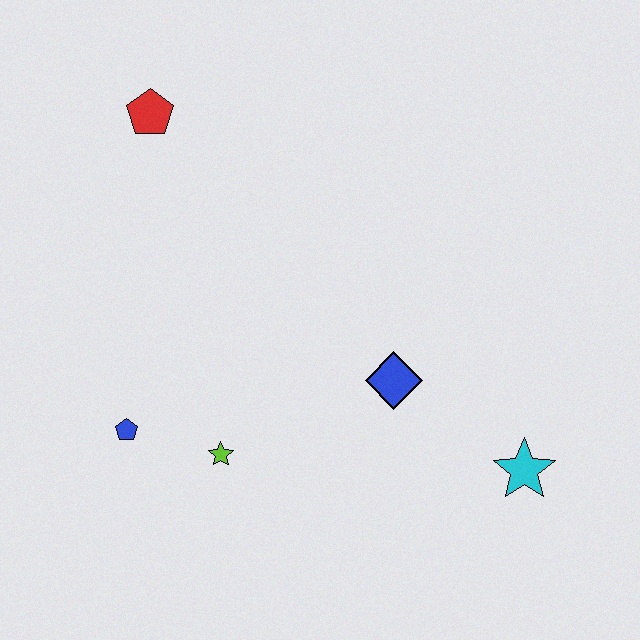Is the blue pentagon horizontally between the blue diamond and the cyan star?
No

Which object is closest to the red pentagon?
The blue pentagon is closest to the red pentagon.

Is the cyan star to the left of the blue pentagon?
No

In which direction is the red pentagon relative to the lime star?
The red pentagon is above the lime star.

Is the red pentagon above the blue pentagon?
Yes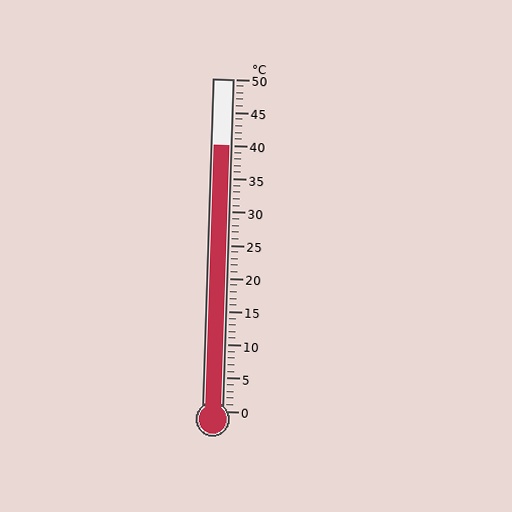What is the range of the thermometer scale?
The thermometer scale ranges from 0°C to 50°C.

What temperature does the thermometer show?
The thermometer shows approximately 40°C.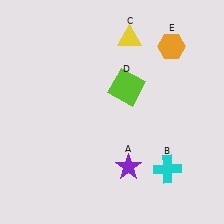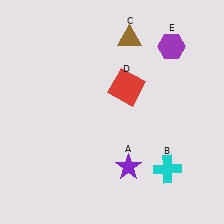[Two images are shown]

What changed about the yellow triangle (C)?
In Image 1, C is yellow. In Image 2, it changed to brown.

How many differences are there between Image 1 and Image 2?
There are 3 differences between the two images.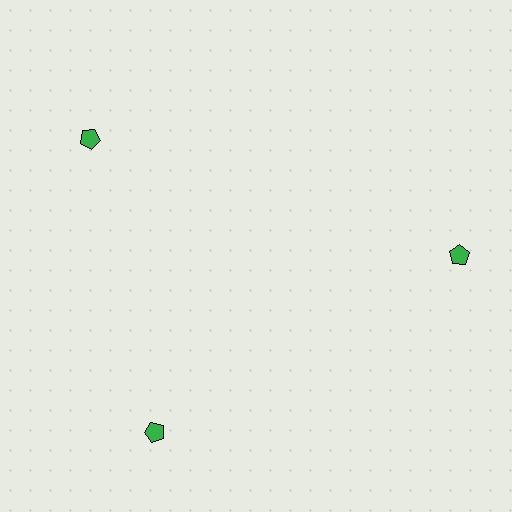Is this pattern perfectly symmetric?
No. The 3 green pentagons are arranged in a ring, but one element near the 11 o'clock position is rotated out of alignment along the ring, breaking the 3-fold rotational symmetry.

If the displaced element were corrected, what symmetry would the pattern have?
It would have 3-fold rotational symmetry — the pattern would map onto itself every 120 degrees.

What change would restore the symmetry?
The symmetry would be restored by rotating it back into even spacing with its neighbors so that all 3 pentagons sit at equal angles and equal distance from the center.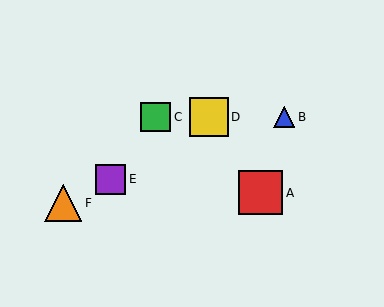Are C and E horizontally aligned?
No, C is at y≈117 and E is at y≈179.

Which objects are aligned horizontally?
Objects B, C, D are aligned horizontally.